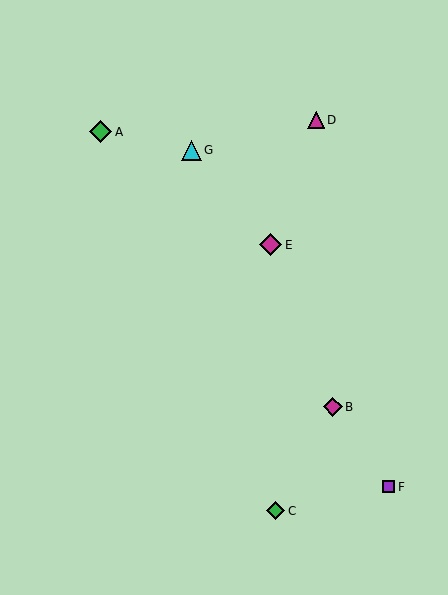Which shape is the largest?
The magenta diamond (labeled E) is the largest.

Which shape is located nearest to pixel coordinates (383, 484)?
The purple square (labeled F) at (389, 487) is nearest to that location.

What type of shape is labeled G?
Shape G is a cyan triangle.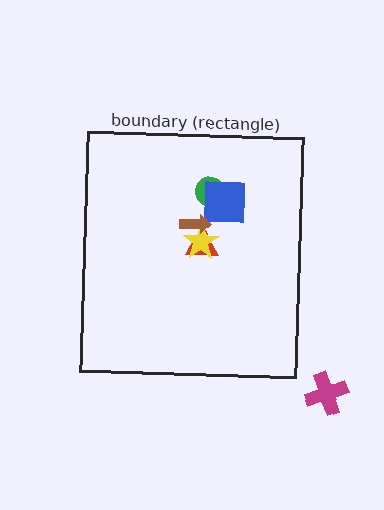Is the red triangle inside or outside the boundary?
Inside.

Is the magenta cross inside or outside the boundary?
Outside.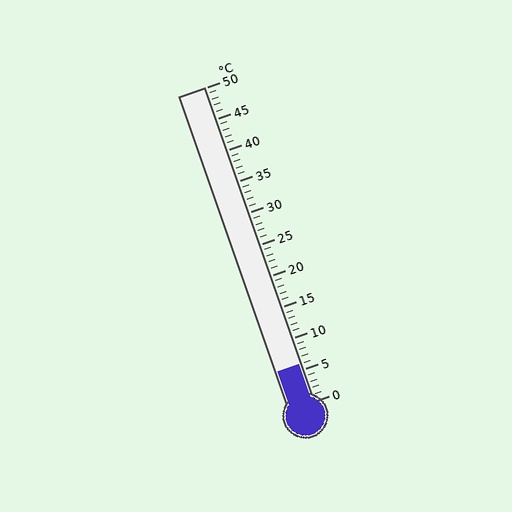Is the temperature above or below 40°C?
The temperature is below 40°C.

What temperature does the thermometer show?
The thermometer shows approximately 6°C.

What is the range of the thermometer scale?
The thermometer scale ranges from 0°C to 50°C.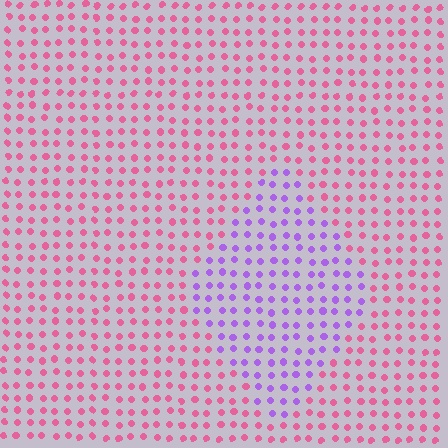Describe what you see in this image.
The image is filled with small pink elements in a uniform arrangement. A diamond-shaped region is visible where the elements are tinted to a slightly different hue, forming a subtle color boundary.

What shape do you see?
I see a diamond.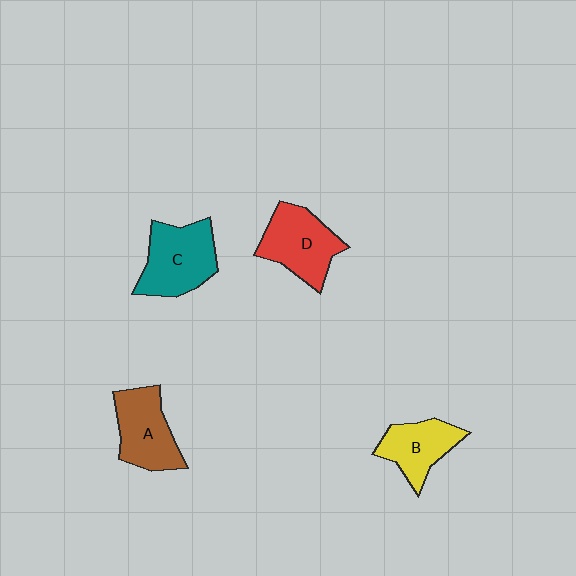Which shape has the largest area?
Shape C (teal).